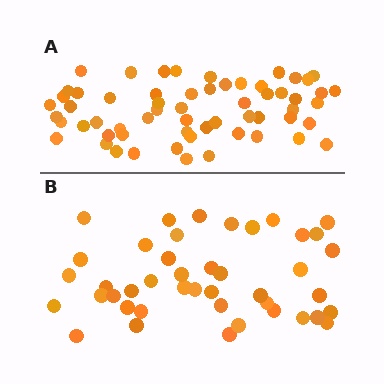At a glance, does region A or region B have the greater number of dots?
Region A (the top region) has more dots.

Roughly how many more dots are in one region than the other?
Region A has approximately 15 more dots than region B.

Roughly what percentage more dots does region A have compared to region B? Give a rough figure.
About 40% more.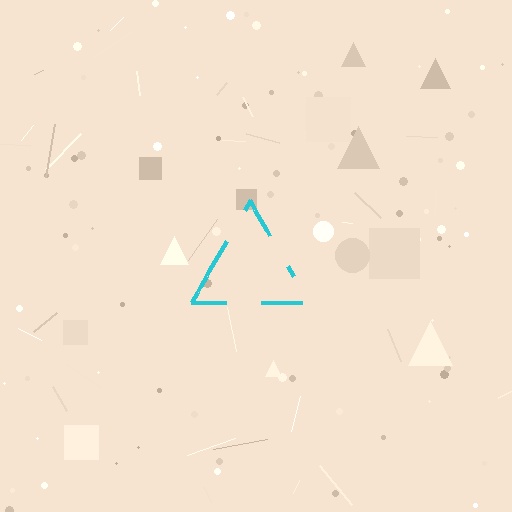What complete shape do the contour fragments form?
The contour fragments form a triangle.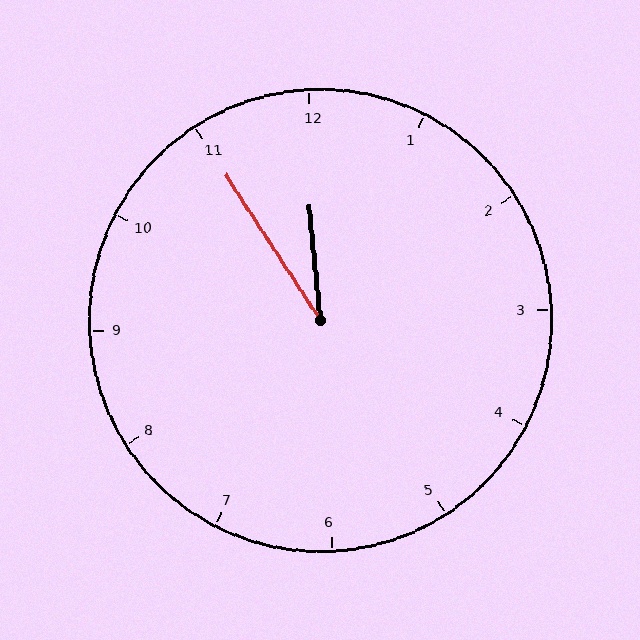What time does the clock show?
11:55.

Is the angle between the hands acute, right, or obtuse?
It is acute.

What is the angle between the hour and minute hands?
Approximately 28 degrees.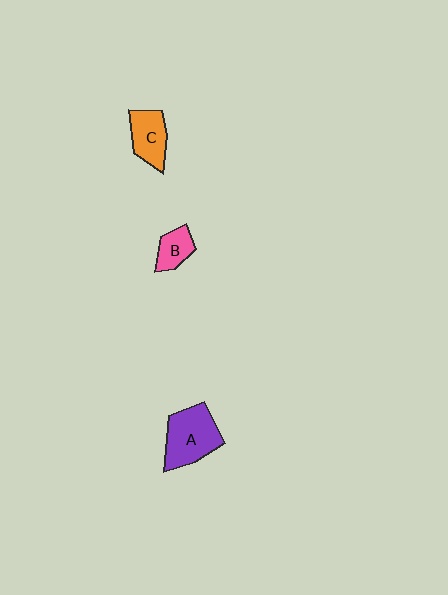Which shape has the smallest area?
Shape B (pink).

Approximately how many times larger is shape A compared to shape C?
Approximately 1.5 times.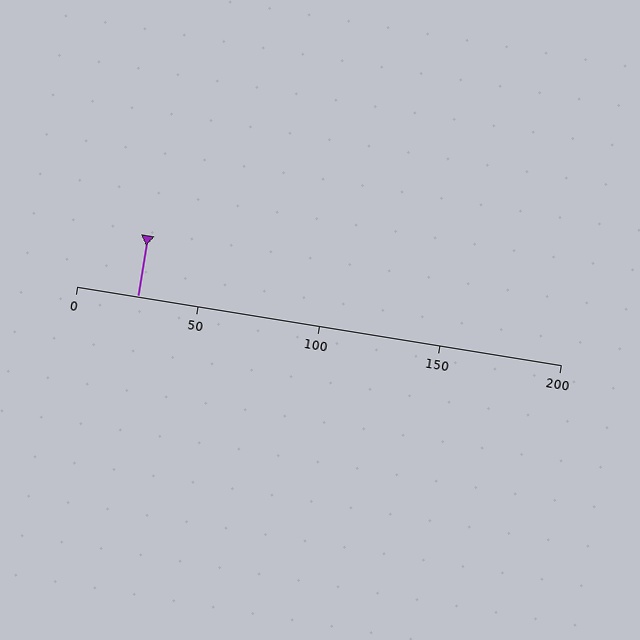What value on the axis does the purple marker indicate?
The marker indicates approximately 25.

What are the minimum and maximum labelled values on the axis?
The axis runs from 0 to 200.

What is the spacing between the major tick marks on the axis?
The major ticks are spaced 50 apart.